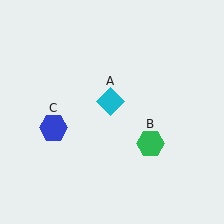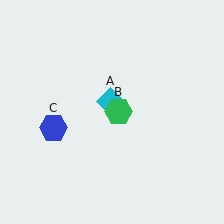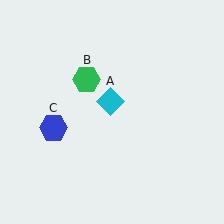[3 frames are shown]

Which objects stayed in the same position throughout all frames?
Cyan diamond (object A) and blue hexagon (object C) remained stationary.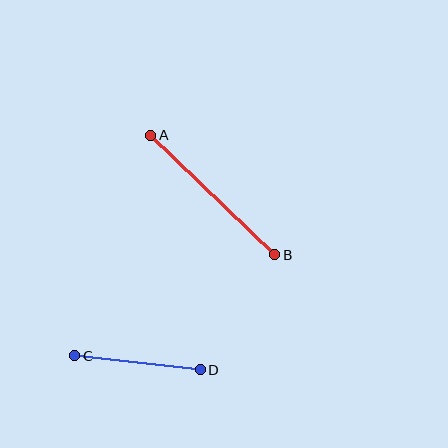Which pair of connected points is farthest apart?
Points A and B are farthest apart.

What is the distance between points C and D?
The distance is approximately 126 pixels.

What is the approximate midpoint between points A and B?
The midpoint is at approximately (213, 195) pixels.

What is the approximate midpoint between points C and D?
The midpoint is at approximately (137, 363) pixels.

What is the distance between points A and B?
The distance is approximately 172 pixels.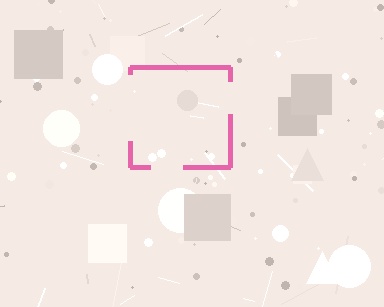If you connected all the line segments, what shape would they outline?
They would outline a square.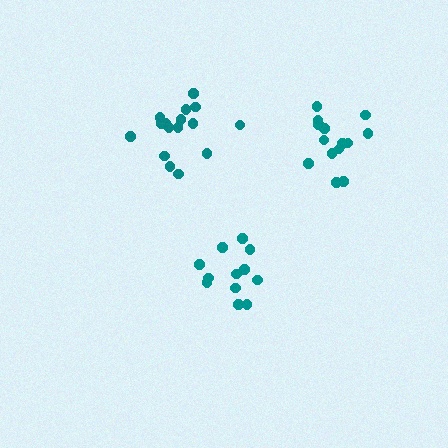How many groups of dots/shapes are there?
There are 3 groups.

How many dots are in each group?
Group 1: 16 dots, Group 2: 12 dots, Group 3: 14 dots (42 total).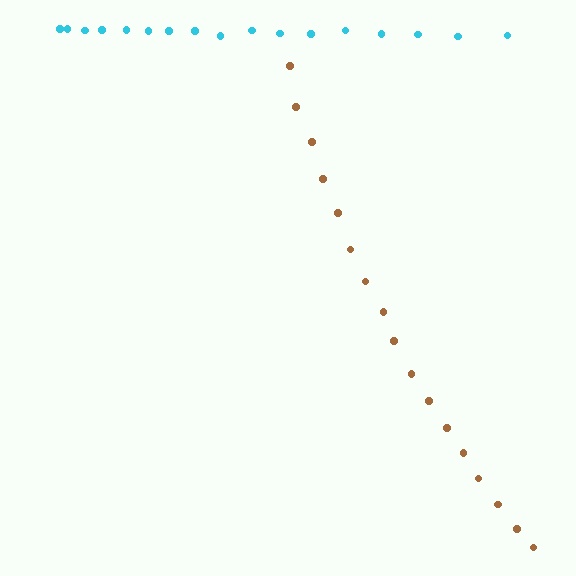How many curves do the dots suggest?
There are 2 distinct paths.